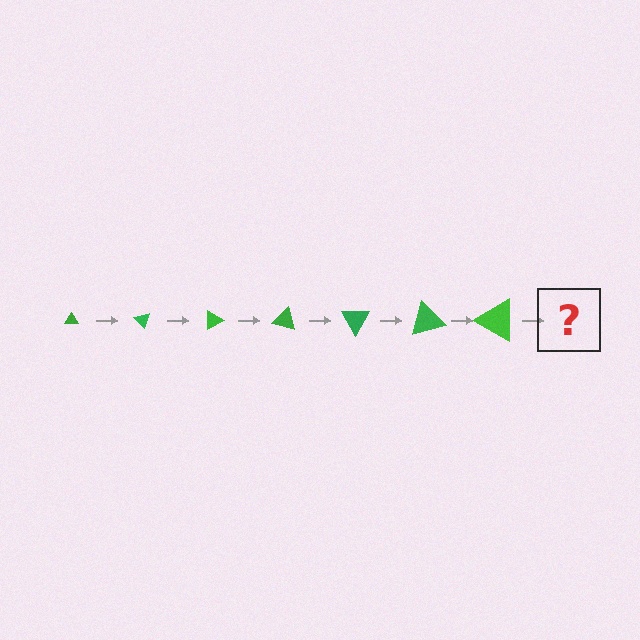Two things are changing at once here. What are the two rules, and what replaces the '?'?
The two rules are that the triangle grows larger each step and it rotates 45 degrees each step. The '?' should be a triangle, larger than the previous one and rotated 315 degrees from the start.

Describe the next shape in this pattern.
It should be a triangle, larger than the previous one and rotated 315 degrees from the start.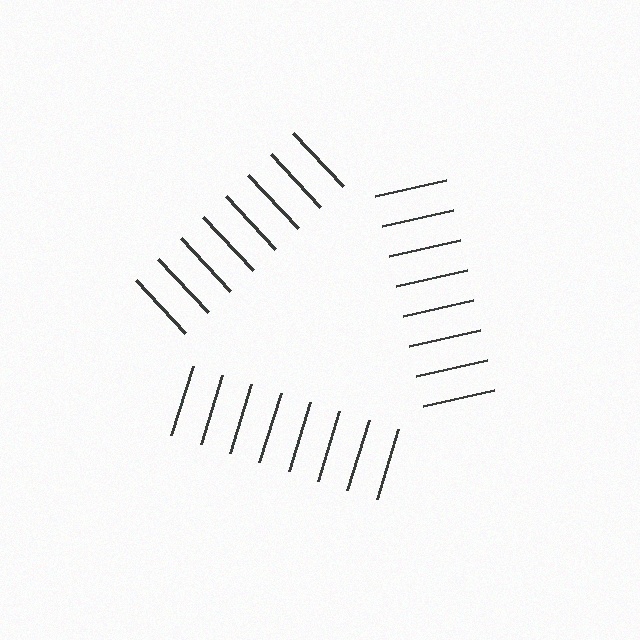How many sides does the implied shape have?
3 sides — the line-ends trace a triangle.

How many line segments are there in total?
24 — 8 along each of the 3 edges.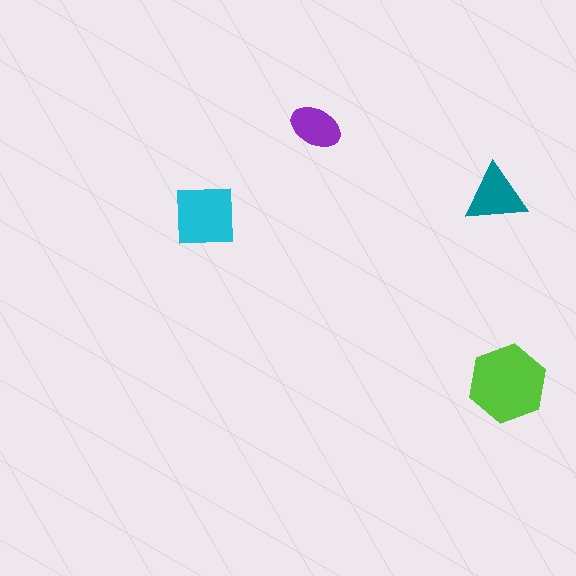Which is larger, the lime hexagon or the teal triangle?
The lime hexagon.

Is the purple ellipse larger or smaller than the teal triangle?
Smaller.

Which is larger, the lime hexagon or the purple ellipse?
The lime hexagon.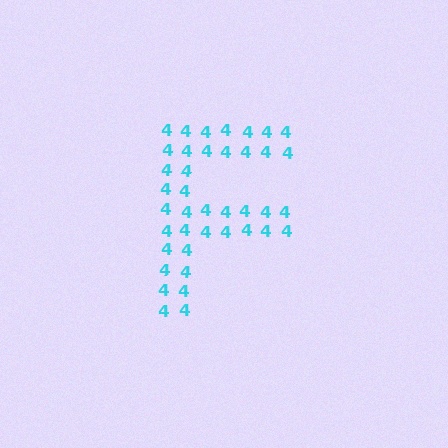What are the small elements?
The small elements are digit 4's.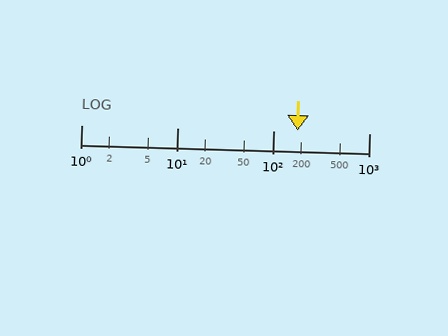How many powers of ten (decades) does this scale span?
The scale spans 3 decades, from 1 to 1000.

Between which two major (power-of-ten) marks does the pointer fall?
The pointer is between 100 and 1000.